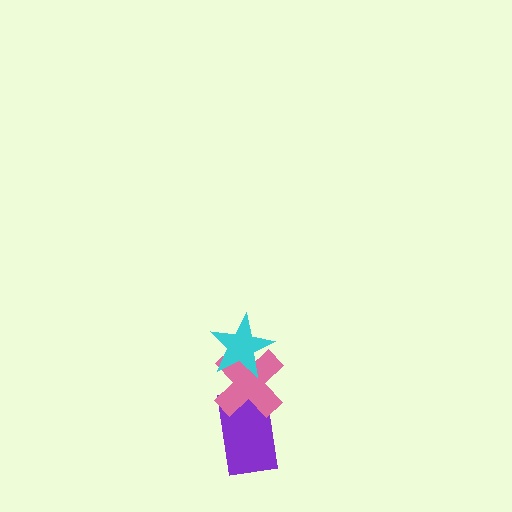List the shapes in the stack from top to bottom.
From top to bottom: the cyan star, the pink cross, the purple rectangle.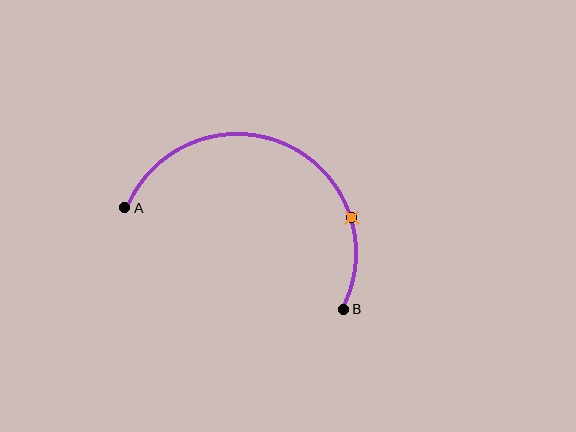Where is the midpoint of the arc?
The arc midpoint is the point on the curve farthest from the straight line joining A and B. It sits above that line.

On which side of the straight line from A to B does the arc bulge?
The arc bulges above the straight line connecting A and B.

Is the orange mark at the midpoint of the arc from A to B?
No. The orange mark lies on the arc but is closer to endpoint B. The arc midpoint would be at the point on the curve equidistant along the arc from both A and B.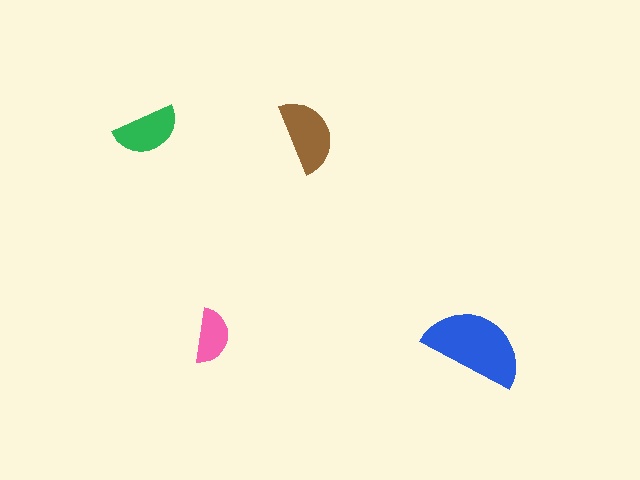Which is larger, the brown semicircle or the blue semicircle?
The blue one.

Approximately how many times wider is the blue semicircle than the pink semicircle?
About 2 times wider.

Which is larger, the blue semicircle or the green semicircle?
The blue one.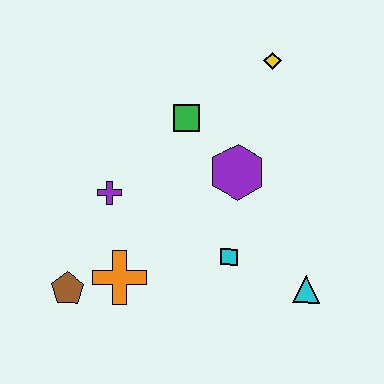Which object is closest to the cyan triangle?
The cyan square is closest to the cyan triangle.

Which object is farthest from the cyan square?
The yellow diamond is farthest from the cyan square.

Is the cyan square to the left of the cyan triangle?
Yes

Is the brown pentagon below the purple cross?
Yes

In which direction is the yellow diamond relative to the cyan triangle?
The yellow diamond is above the cyan triangle.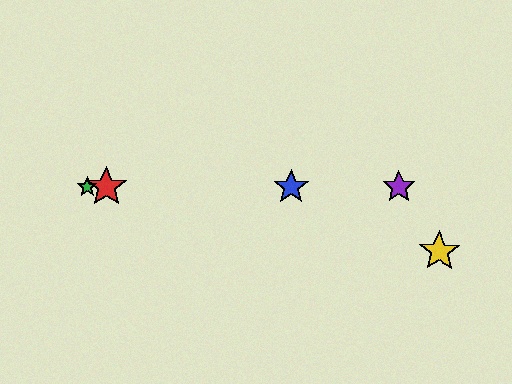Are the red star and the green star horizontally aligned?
Yes, both are at y≈187.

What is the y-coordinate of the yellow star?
The yellow star is at y≈251.